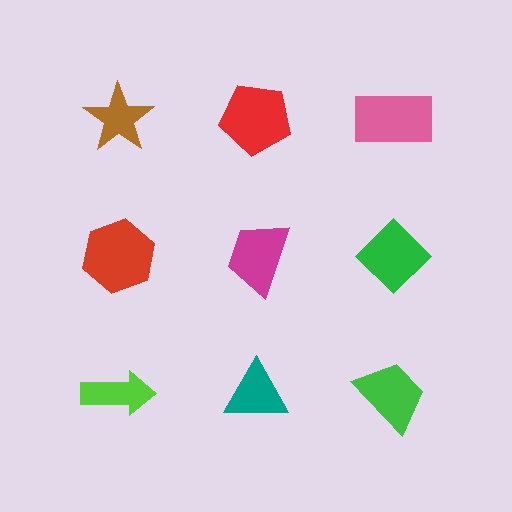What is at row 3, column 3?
A green trapezoid.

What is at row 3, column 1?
A lime arrow.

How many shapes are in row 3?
3 shapes.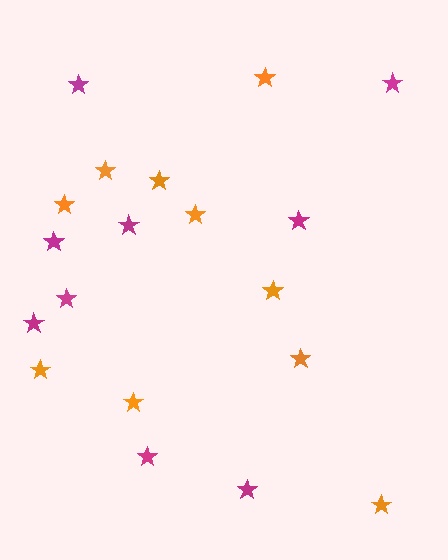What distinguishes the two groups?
There are 2 groups: one group of orange stars (10) and one group of magenta stars (9).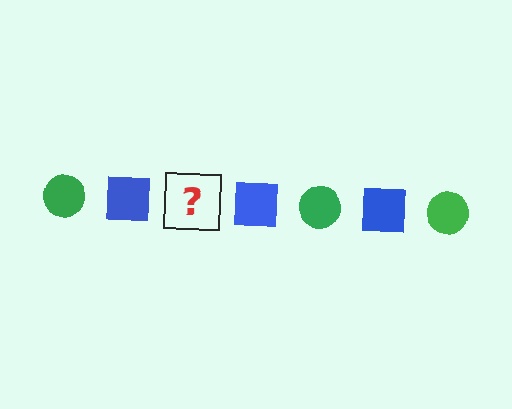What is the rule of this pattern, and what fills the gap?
The rule is that the pattern alternates between green circle and blue square. The gap should be filled with a green circle.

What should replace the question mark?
The question mark should be replaced with a green circle.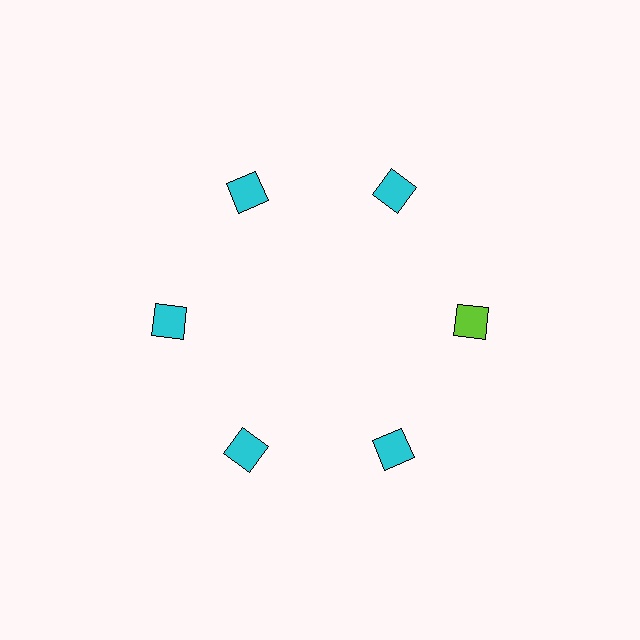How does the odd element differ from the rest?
It has a different color: lime instead of cyan.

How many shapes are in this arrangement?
There are 6 shapes arranged in a ring pattern.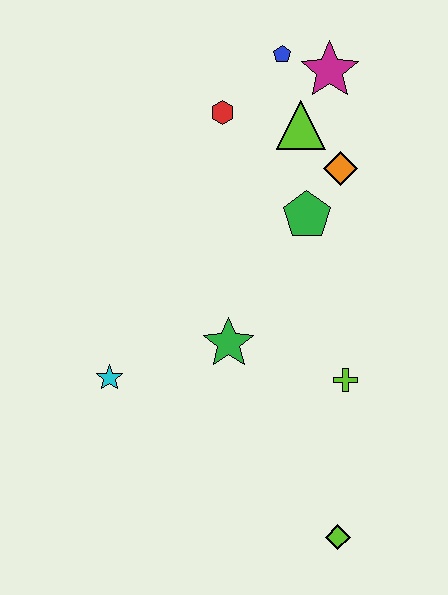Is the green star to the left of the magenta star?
Yes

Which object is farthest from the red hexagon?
The lime diamond is farthest from the red hexagon.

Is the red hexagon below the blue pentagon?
Yes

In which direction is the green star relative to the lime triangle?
The green star is below the lime triangle.